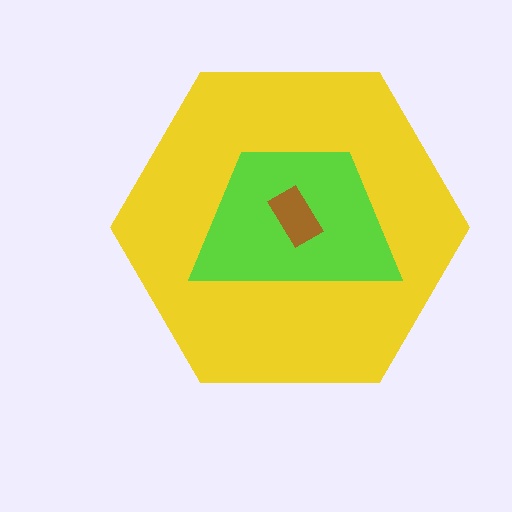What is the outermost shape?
The yellow hexagon.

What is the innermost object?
The brown rectangle.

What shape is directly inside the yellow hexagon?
The lime trapezoid.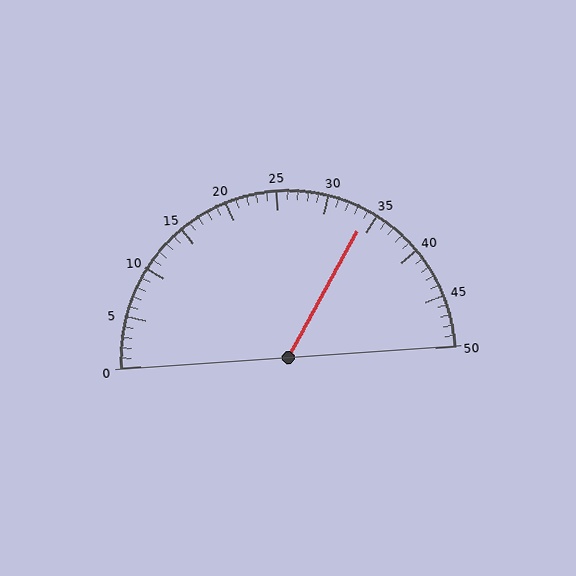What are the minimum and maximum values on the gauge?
The gauge ranges from 0 to 50.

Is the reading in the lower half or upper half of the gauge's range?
The reading is in the upper half of the range (0 to 50).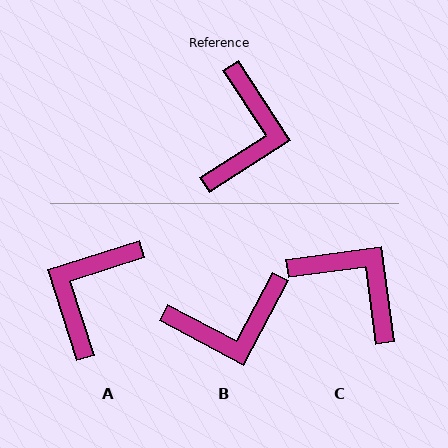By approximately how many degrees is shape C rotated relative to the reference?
Approximately 65 degrees counter-clockwise.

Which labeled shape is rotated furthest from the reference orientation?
A, about 164 degrees away.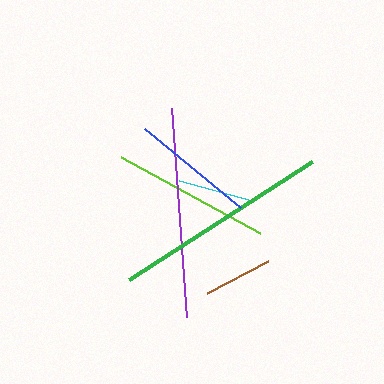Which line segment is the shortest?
The brown line is the shortest at approximately 69 pixels.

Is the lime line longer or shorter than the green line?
The green line is longer than the lime line.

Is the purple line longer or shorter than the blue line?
The purple line is longer than the blue line.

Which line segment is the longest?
The green line is the longest at approximately 217 pixels.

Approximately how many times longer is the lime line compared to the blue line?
The lime line is approximately 1.3 times the length of the blue line.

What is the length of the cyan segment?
The cyan segment is approximately 76 pixels long.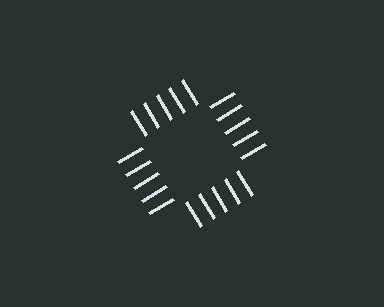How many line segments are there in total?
20 — 5 along each of the 4 edges.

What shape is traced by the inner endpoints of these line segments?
An illusory square — the line segments terminate on its edges but no continuous stroke is drawn.